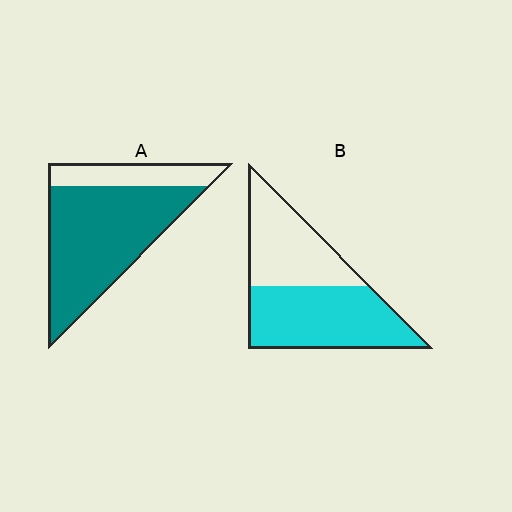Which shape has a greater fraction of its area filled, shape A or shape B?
Shape A.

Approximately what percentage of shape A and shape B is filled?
A is approximately 75% and B is approximately 55%.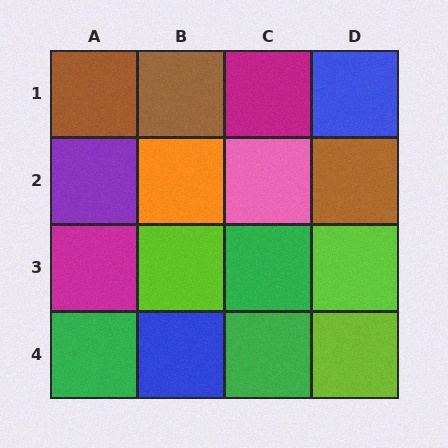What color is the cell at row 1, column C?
Magenta.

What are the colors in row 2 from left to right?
Purple, orange, pink, brown.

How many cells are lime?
3 cells are lime.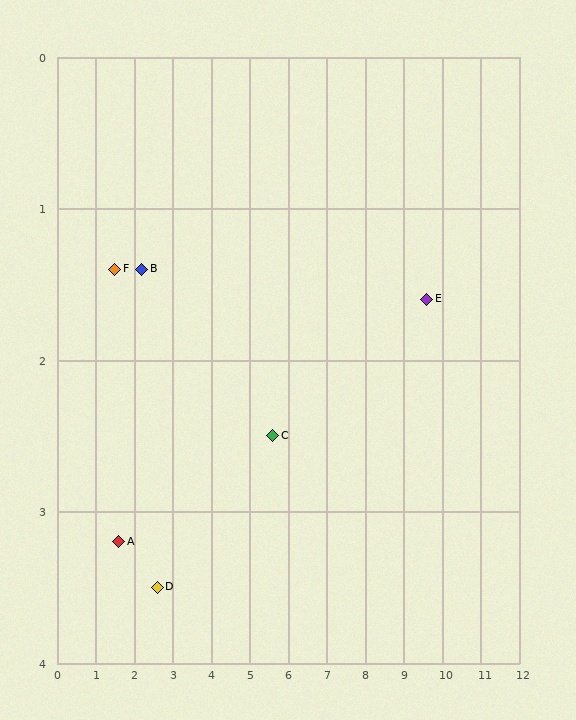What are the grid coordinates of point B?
Point B is at approximately (2.2, 1.4).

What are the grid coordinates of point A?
Point A is at approximately (1.6, 3.2).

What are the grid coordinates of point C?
Point C is at approximately (5.6, 2.5).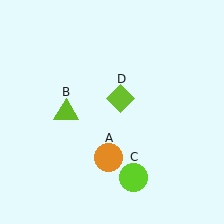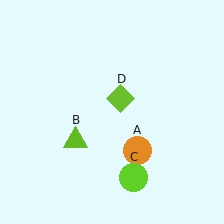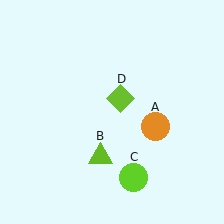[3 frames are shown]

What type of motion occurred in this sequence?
The orange circle (object A), lime triangle (object B) rotated counterclockwise around the center of the scene.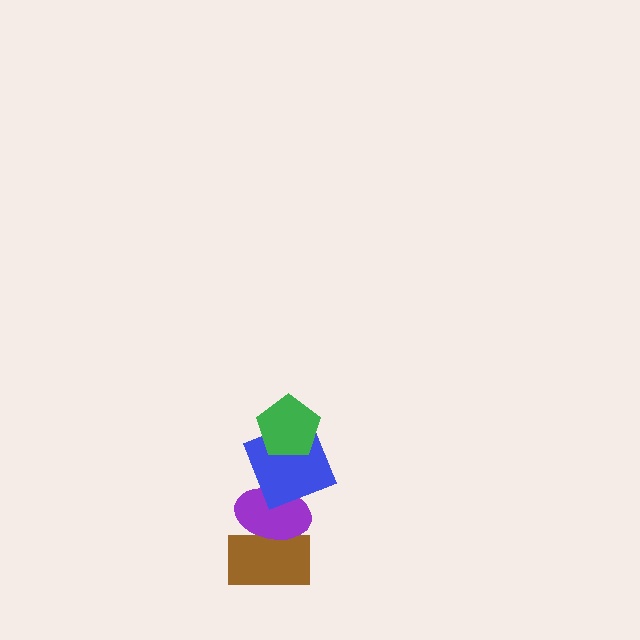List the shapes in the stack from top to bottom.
From top to bottom: the green pentagon, the blue square, the purple ellipse, the brown rectangle.